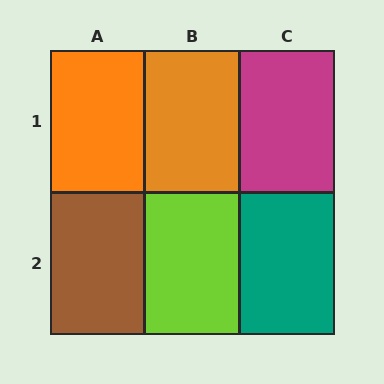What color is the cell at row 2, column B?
Lime.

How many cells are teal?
1 cell is teal.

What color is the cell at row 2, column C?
Teal.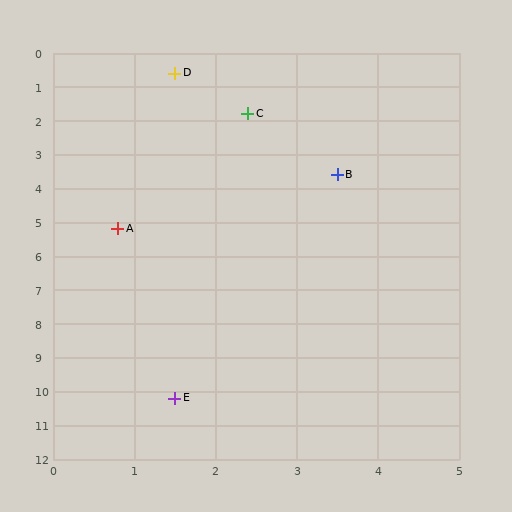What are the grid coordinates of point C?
Point C is at approximately (2.4, 1.8).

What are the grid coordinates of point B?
Point B is at approximately (3.5, 3.6).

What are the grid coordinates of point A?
Point A is at approximately (0.8, 5.2).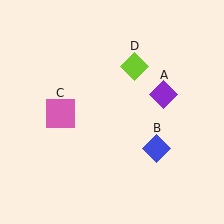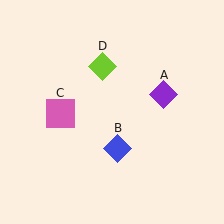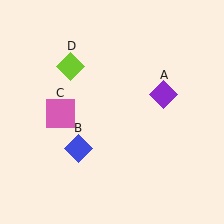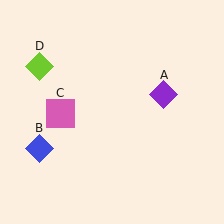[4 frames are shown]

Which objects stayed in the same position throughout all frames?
Purple diamond (object A) and pink square (object C) remained stationary.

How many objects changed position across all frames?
2 objects changed position: blue diamond (object B), lime diamond (object D).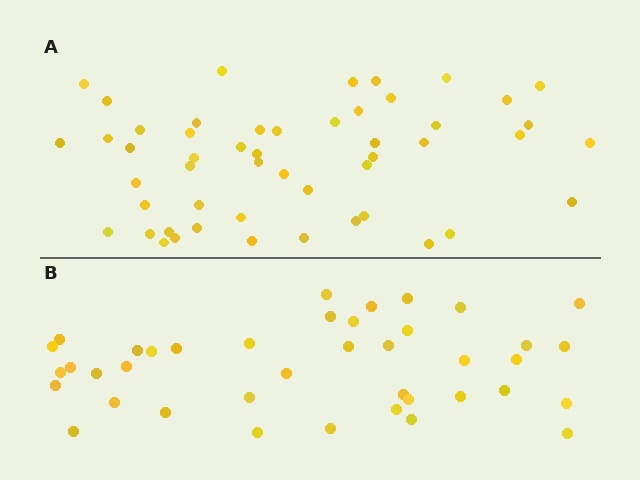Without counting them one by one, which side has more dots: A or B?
Region A (the top region) has more dots.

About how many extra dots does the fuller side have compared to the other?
Region A has roughly 12 or so more dots than region B.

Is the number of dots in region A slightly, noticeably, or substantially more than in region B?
Region A has noticeably more, but not dramatically so. The ratio is roughly 1.3 to 1.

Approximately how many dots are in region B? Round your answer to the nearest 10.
About 40 dots.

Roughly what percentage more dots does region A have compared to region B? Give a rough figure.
About 30% more.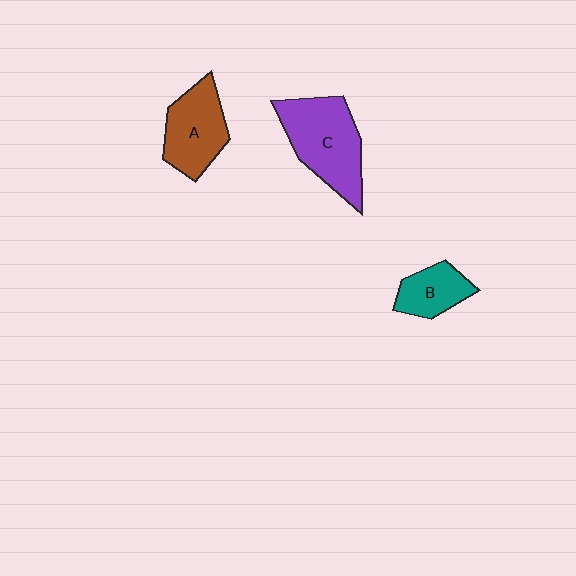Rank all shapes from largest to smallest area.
From largest to smallest: C (purple), A (brown), B (teal).